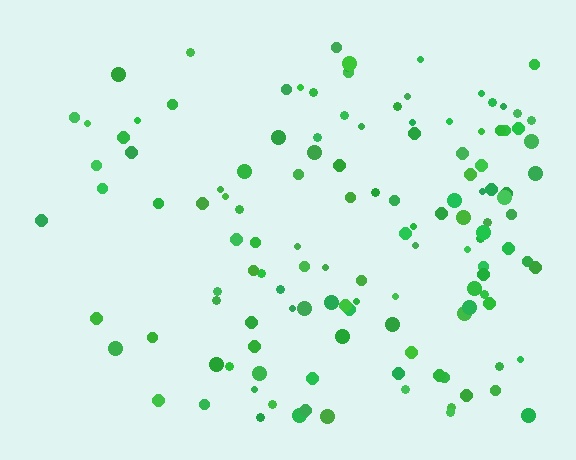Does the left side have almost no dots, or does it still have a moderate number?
Still a moderate number, just noticeably fewer than the right.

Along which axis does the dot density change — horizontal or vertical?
Horizontal.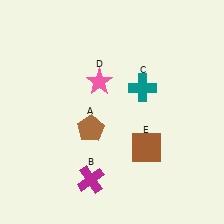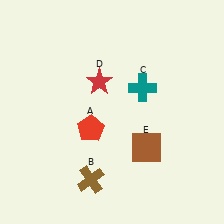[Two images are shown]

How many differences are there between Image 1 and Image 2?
There are 3 differences between the two images.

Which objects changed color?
A changed from brown to red. B changed from magenta to brown. D changed from pink to red.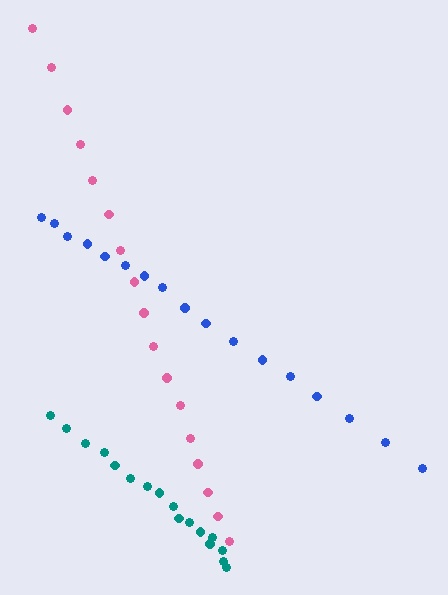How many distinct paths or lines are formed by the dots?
There are 3 distinct paths.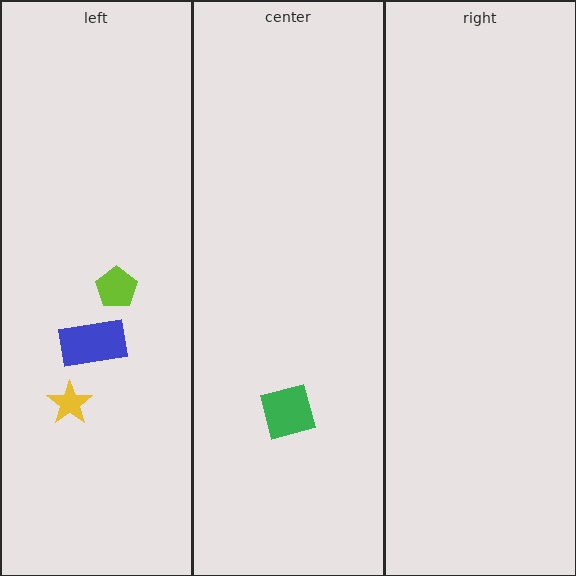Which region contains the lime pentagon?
The left region.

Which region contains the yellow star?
The left region.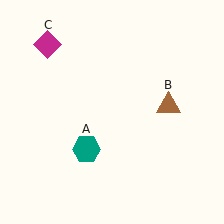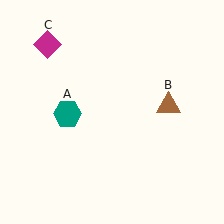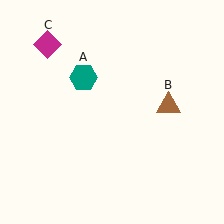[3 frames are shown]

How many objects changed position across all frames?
1 object changed position: teal hexagon (object A).